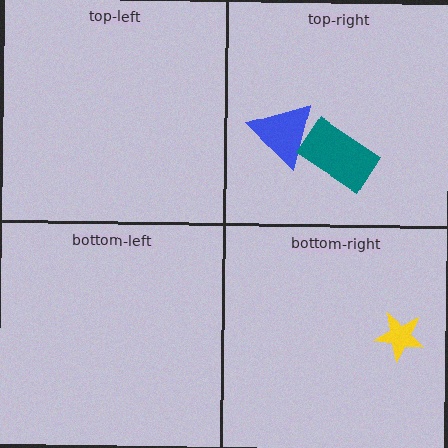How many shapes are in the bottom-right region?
1.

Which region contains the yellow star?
The bottom-right region.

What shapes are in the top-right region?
The blue triangle, the teal rectangle.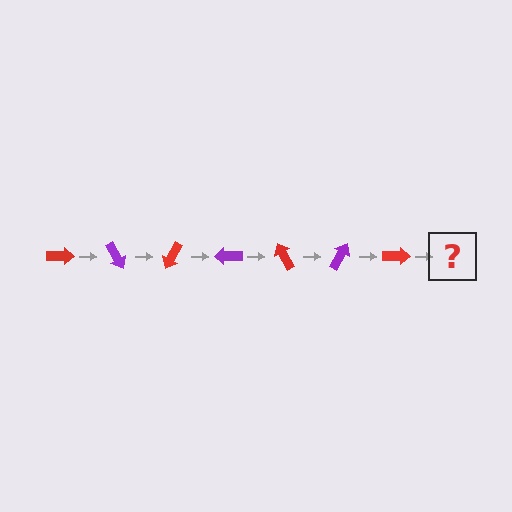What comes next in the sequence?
The next element should be a purple arrow, rotated 420 degrees from the start.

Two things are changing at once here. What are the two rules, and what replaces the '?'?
The two rules are that it rotates 60 degrees each step and the color cycles through red and purple. The '?' should be a purple arrow, rotated 420 degrees from the start.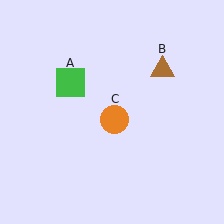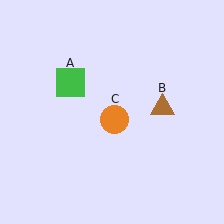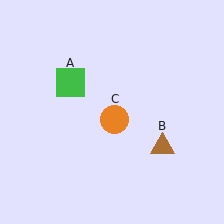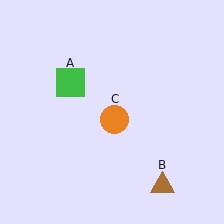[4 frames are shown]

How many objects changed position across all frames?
1 object changed position: brown triangle (object B).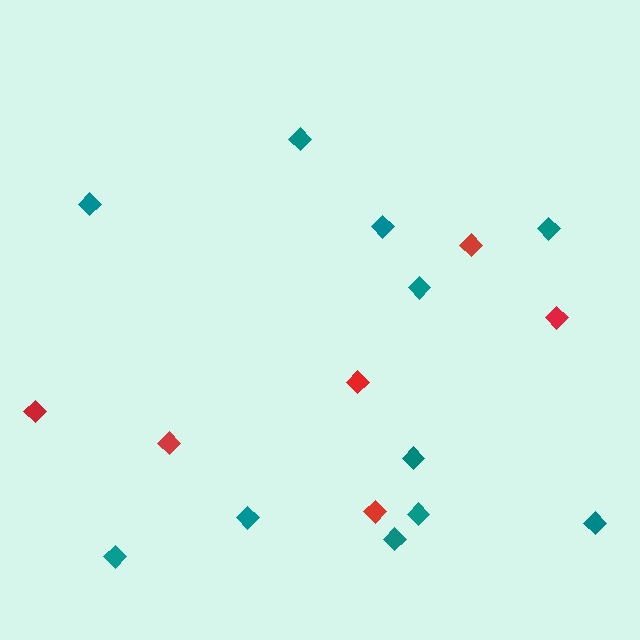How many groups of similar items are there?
There are 2 groups: one group of teal diamonds (11) and one group of red diamonds (6).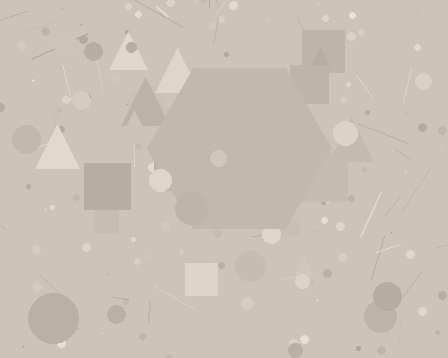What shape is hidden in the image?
A hexagon is hidden in the image.